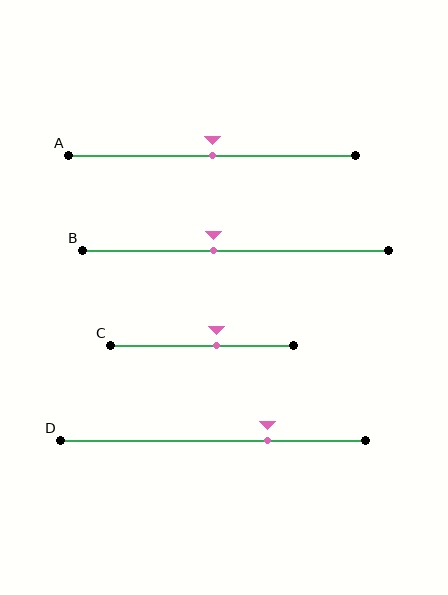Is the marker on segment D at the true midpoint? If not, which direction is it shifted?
No, the marker on segment D is shifted to the right by about 18% of the segment length.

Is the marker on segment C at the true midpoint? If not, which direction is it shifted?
No, the marker on segment C is shifted to the right by about 8% of the segment length.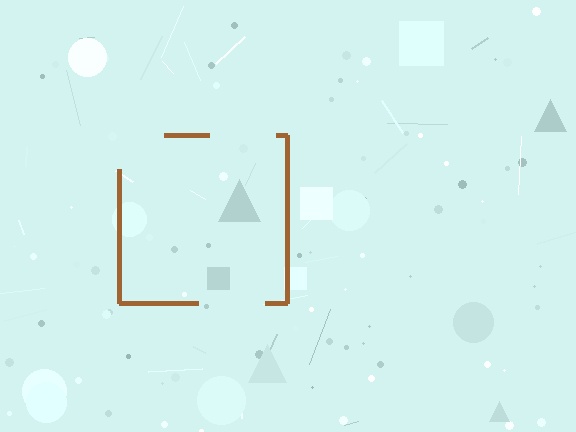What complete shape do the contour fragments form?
The contour fragments form a square.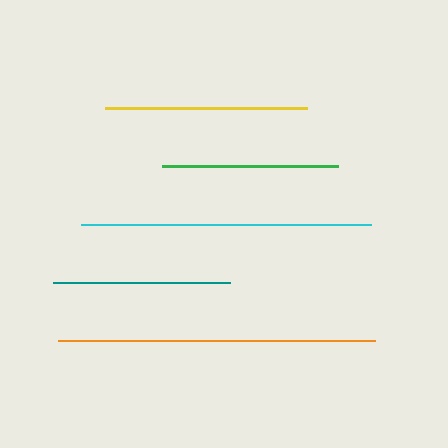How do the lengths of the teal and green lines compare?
The teal and green lines are approximately the same length.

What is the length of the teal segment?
The teal segment is approximately 177 pixels long.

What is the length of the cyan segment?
The cyan segment is approximately 290 pixels long.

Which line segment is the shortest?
The green line is the shortest at approximately 176 pixels.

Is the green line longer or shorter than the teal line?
The teal line is longer than the green line.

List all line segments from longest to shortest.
From longest to shortest: orange, cyan, yellow, teal, green.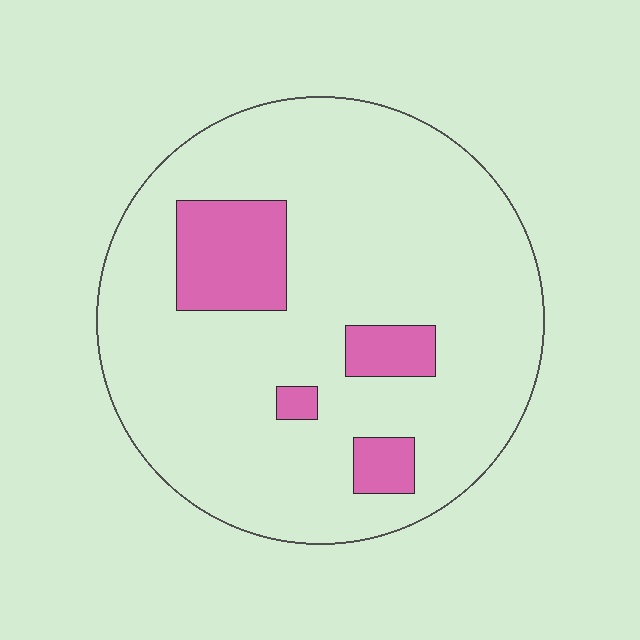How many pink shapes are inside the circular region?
4.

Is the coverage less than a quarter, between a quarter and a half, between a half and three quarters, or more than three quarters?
Less than a quarter.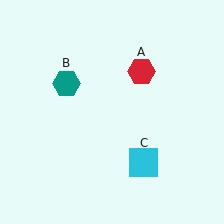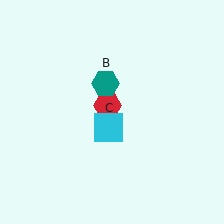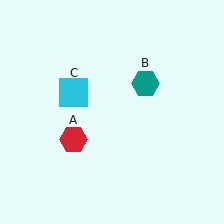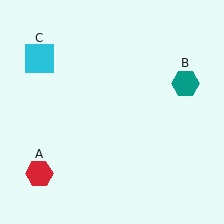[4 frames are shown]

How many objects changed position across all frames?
3 objects changed position: red hexagon (object A), teal hexagon (object B), cyan square (object C).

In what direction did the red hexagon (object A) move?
The red hexagon (object A) moved down and to the left.